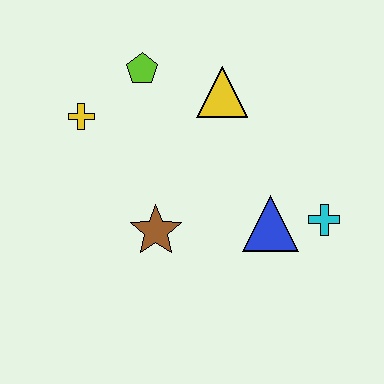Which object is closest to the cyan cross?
The blue triangle is closest to the cyan cross.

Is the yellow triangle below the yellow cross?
No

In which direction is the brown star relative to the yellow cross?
The brown star is below the yellow cross.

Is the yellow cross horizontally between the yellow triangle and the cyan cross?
No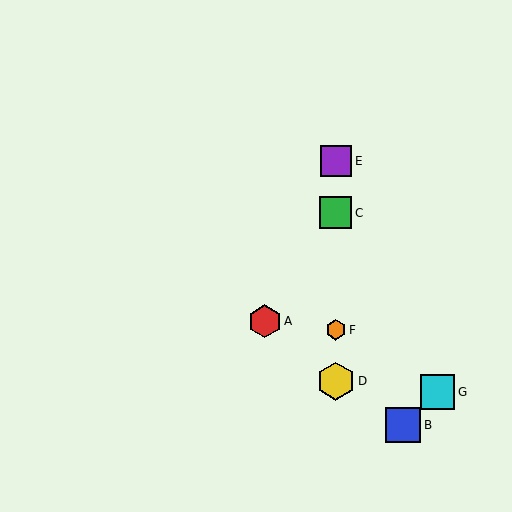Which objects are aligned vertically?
Objects C, D, E, F are aligned vertically.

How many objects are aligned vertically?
4 objects (C, D, E, F) are aligned vertically.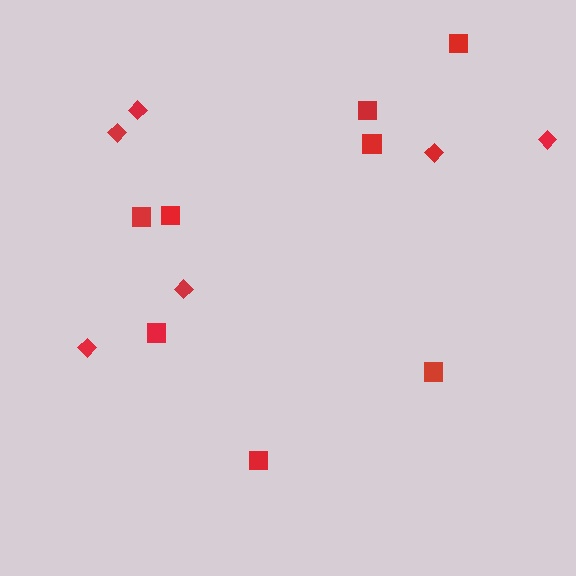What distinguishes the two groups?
There are 2 groups: one group of diamonds (6) and one group of squares (8).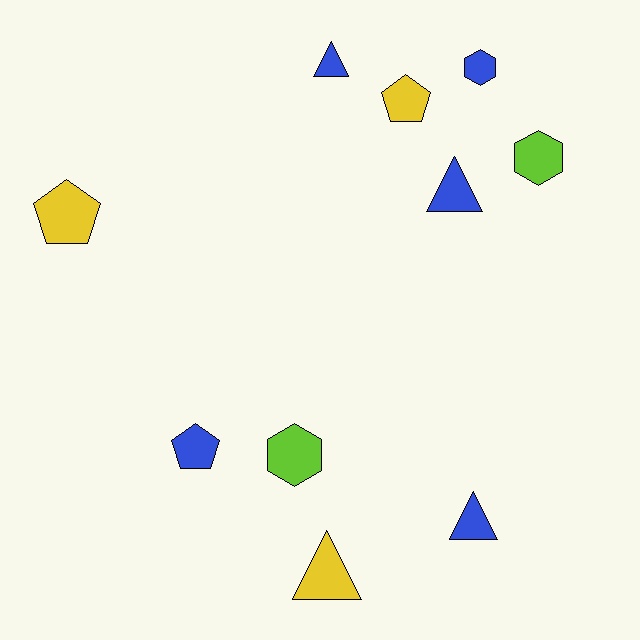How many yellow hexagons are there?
There are no yellow hexagons.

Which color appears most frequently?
Blue, with 5 objects.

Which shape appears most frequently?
Triangle, with 4 objects.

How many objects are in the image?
There are 10 objects.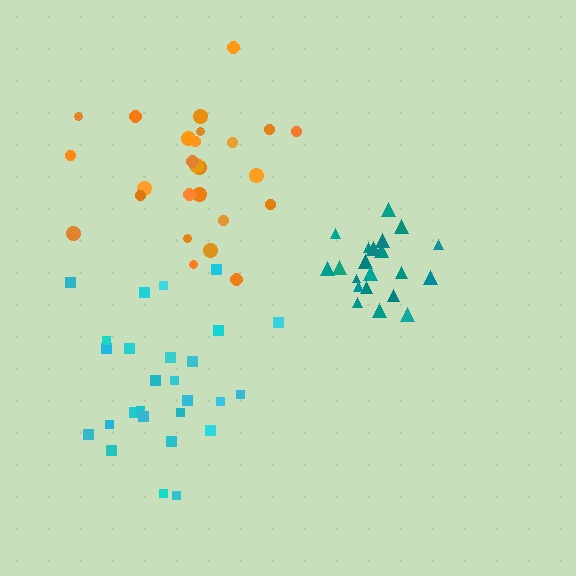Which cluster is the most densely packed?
Teal.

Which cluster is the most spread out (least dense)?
Orange.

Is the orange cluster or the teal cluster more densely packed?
Teal.